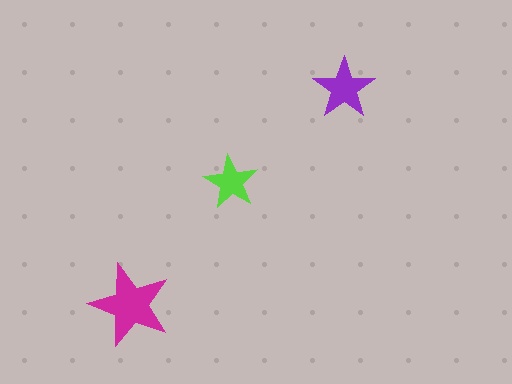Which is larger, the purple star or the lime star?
The purple one.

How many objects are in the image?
There are 3 objects in the image.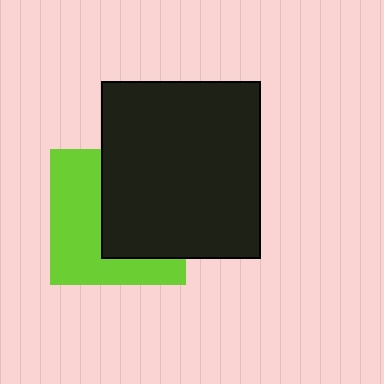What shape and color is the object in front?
The object in front is a black rectangle.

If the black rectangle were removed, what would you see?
You would see the complete lime square.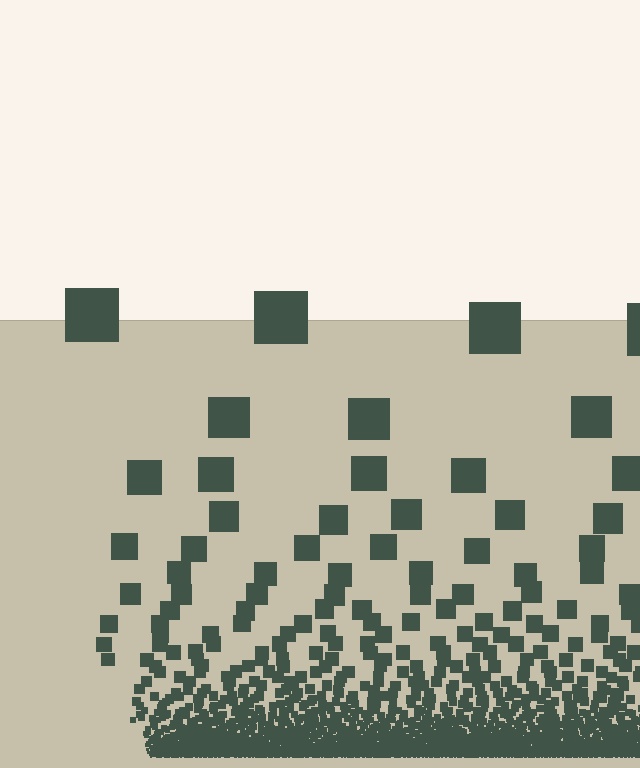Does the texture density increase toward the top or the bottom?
Density increases toward the bottom.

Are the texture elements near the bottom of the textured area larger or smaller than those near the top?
Smaller. The gradient is inverted — elements near the bottom are smaller and denser.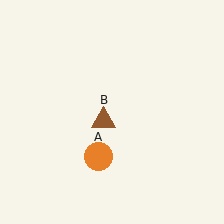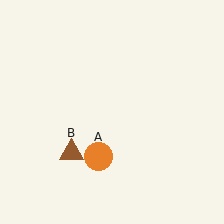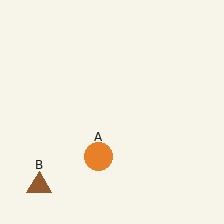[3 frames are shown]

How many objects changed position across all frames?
1 object changed position: brown triangle (object B).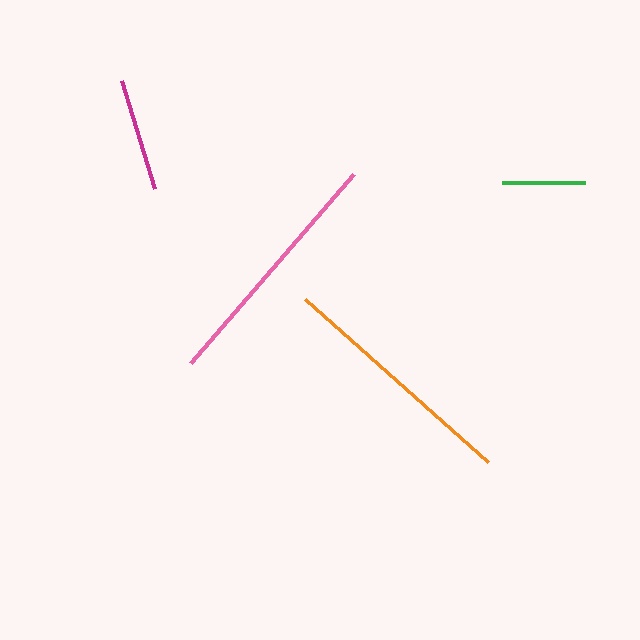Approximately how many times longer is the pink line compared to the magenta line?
The pink line is approximately 2.2 times the length of the magenta line.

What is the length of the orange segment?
The orange segment is approximately 245 pixels long.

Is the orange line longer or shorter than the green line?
The orange line is longer than the green line.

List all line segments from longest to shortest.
From longest to shortest: pink, orange, magenta, green.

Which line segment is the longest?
The pink line is the longest at approximately 250 pixels.